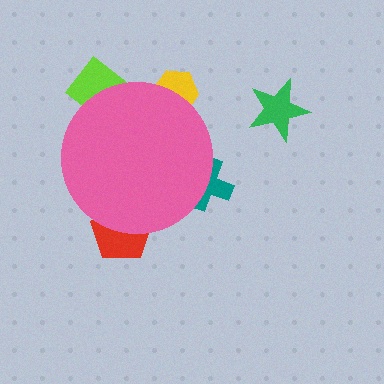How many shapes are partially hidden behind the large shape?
4 shapes are partially hidden.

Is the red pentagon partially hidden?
Yes, the red pentagon is partially hidden behind the pink circle.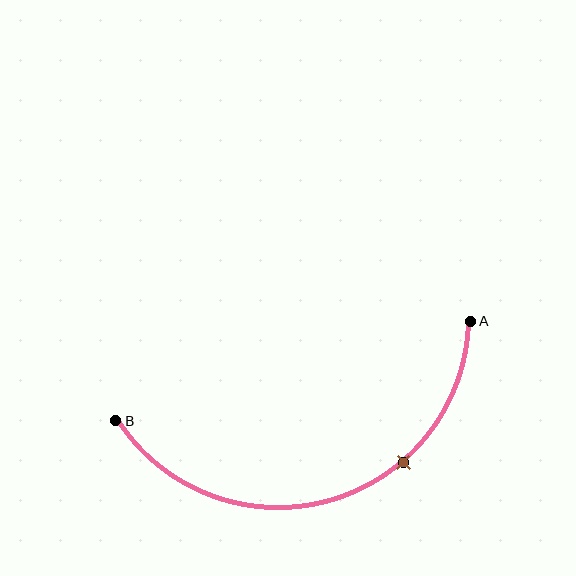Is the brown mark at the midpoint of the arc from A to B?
No. The brown mark lies on the arc but is closer to endpoint A. The arc midpoint would be at the point on the curve equidistant along the arc from both A and B.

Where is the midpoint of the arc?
The arc midpoint is the point on the curve farthest from the straight line joining A and B. It sits below that line.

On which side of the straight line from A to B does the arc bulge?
The arc bulges below the straight line connecting A and B.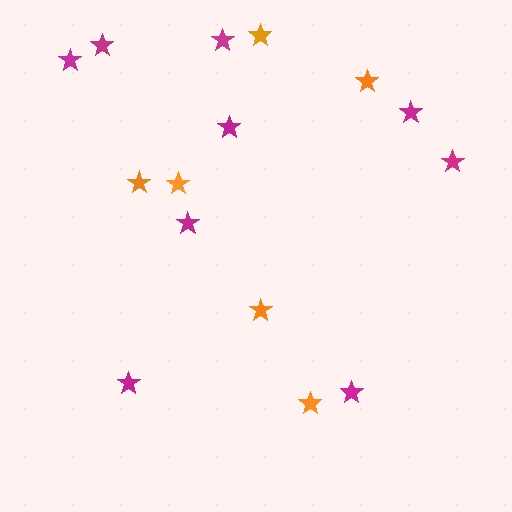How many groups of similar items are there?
There are 2 groups: one group of magenta stars (9) and one group of orange stars (6).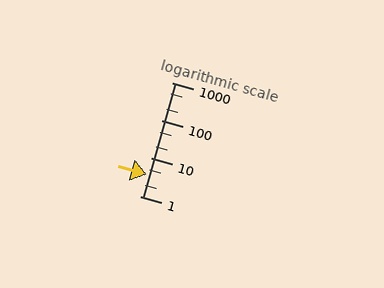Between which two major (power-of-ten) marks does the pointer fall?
The pointer is between 1 and 10.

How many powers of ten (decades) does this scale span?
The scale spans 3 decades, from 1 to 1000.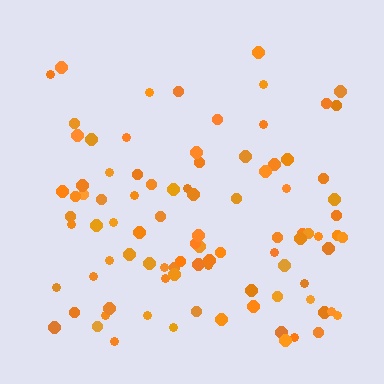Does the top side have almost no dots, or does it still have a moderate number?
Still a moderate number, just noticeably fewer than the bottom.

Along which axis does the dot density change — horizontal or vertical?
Vertical.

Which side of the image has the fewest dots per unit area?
The top.